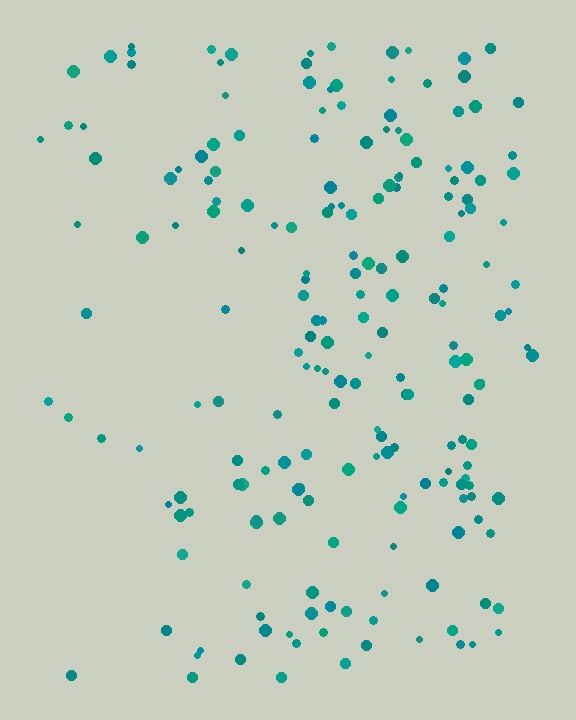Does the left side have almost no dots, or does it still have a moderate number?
Still a moderate number, just noticeably fewer than the right.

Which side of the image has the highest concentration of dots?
The right.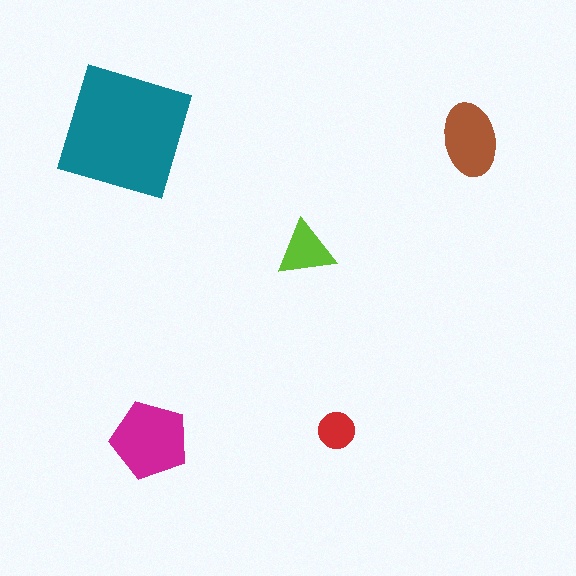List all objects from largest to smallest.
The teal square, the magenta pentagon, the brown ellipse, the lime triangle, the red circle.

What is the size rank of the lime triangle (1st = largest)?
4th.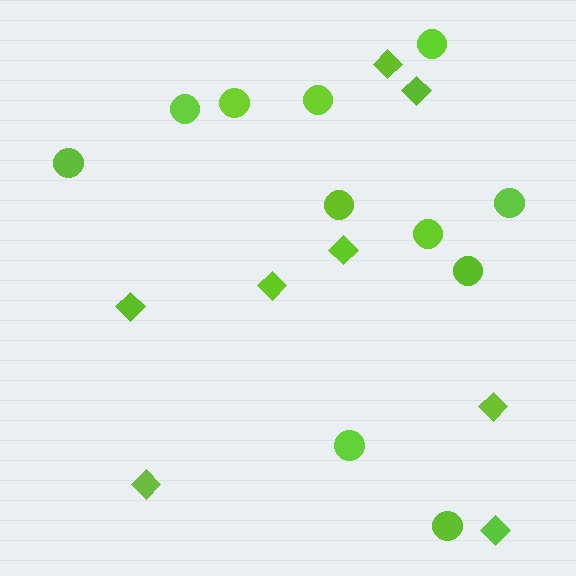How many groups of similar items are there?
There are 2 groups: one group of circles (11) and one group of diamonds (8).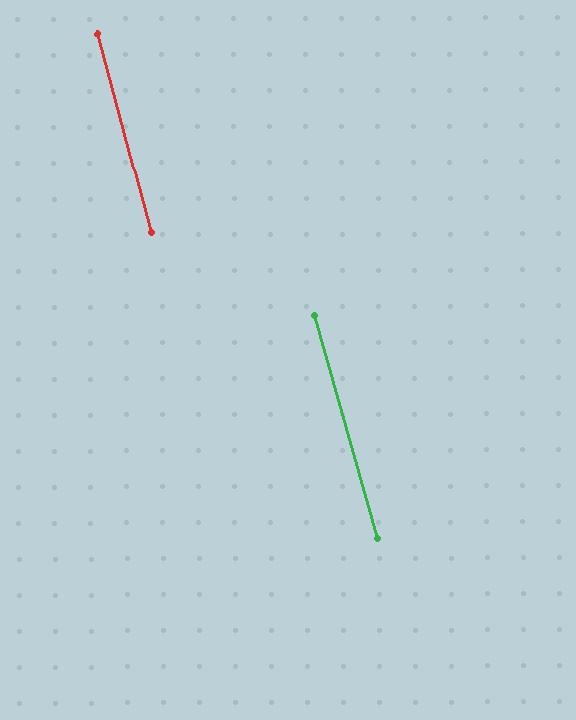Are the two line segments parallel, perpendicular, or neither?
Parallel — their directions differ by only 0.7°.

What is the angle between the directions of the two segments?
Approximately 1 degree.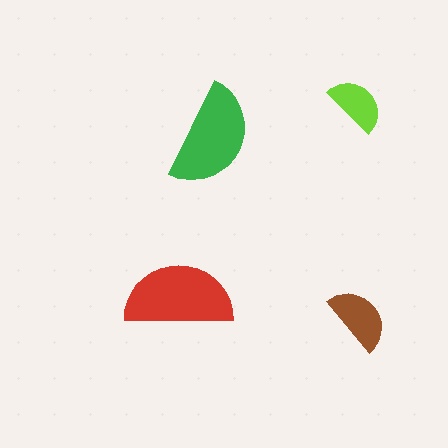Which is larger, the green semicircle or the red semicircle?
The red one.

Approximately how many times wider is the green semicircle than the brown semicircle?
About 1.5 times wider.